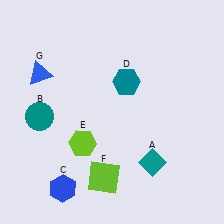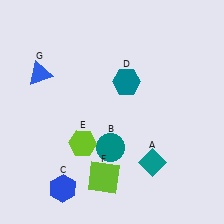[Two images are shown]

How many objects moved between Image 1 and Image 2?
1 object moved between the two images.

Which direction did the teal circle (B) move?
The teal circle (B) moved right.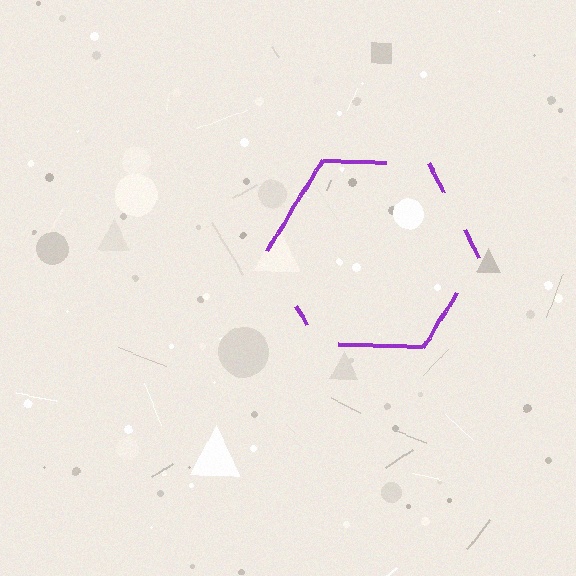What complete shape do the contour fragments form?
The contour fragments form a hexagon.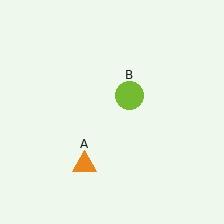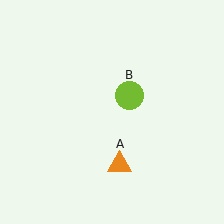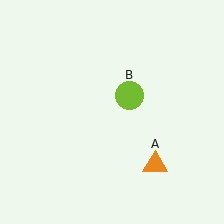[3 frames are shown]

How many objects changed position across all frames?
1 object changed position: orange triangle (object A).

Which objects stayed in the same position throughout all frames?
Lime circle (object B) remained stationary.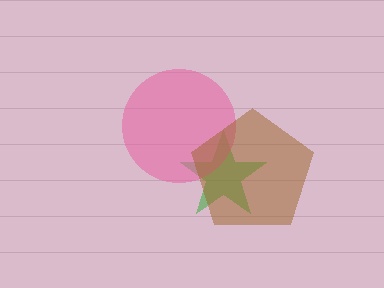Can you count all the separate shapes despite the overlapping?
Yes, there are 3 separate shapes.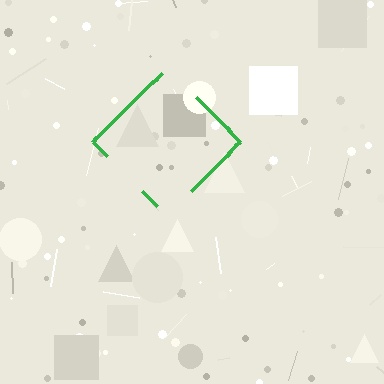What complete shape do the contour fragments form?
The contour fragments form a diamond.